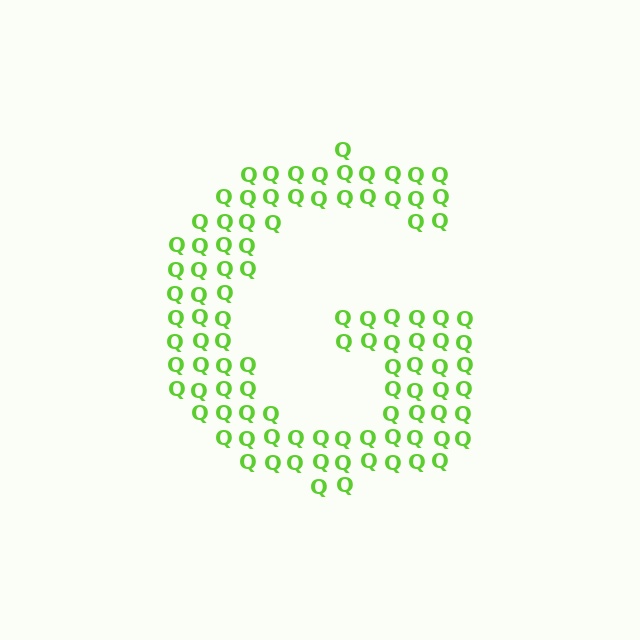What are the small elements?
The small elements are letter Q's.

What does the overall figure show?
The overall figure shows the letter G.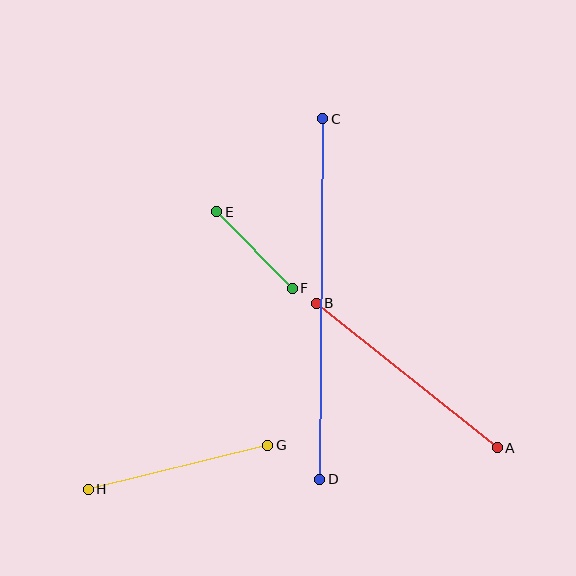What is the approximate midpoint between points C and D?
The midpoint is at approximately (321, 299) pixels.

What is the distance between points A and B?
The distance is approximately 232 pixels.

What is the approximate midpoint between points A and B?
The midpoint is at approximately (407, 375) pixels.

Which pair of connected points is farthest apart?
Points C and D are farthest apart.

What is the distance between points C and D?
The distance is approximately 361 pixels.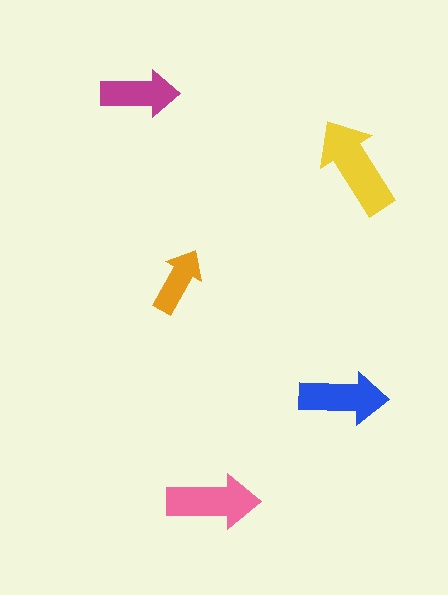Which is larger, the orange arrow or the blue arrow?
The blue one.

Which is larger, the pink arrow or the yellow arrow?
The yellow one.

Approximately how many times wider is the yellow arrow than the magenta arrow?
About 1.5 times wider.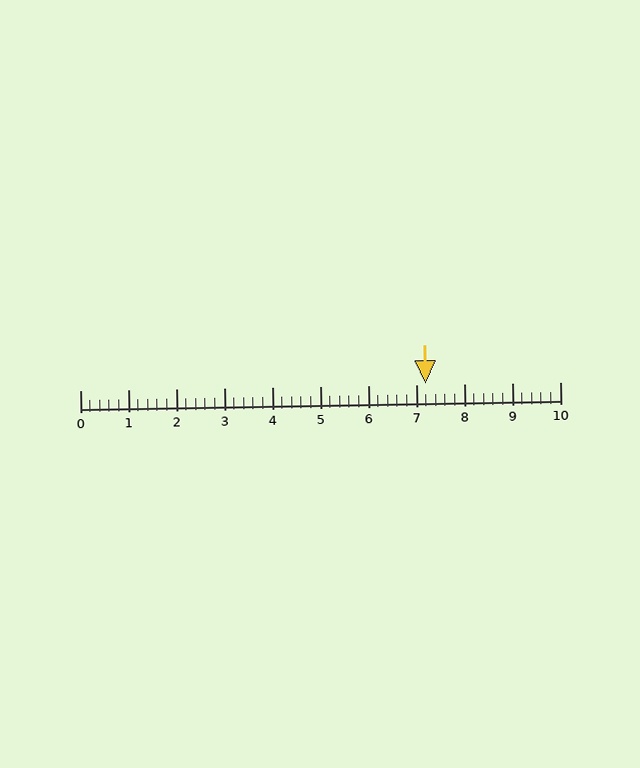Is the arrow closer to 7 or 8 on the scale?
The arrow is closer to 7.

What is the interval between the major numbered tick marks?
The major tick marks are spaced 1 units apart.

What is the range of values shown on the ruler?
The ruler shows values from 0 to 10.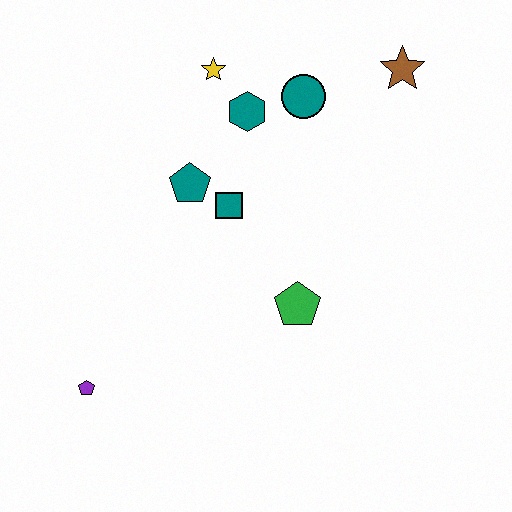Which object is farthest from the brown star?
The purple pentagon is farthest from the brown star.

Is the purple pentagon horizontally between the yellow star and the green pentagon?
No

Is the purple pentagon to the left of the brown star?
Yes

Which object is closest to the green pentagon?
The teal square is closest to the green pentagon.